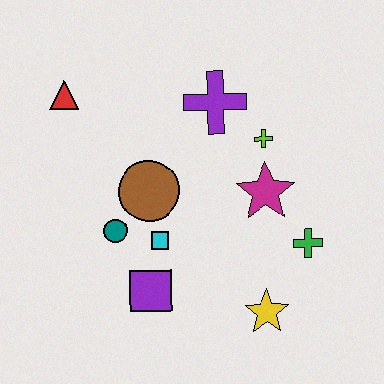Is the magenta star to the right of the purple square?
Yes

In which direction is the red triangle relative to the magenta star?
The red triangle is to the left of the magenta star.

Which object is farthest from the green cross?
The red triangle is farthest from the green cross.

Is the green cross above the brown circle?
No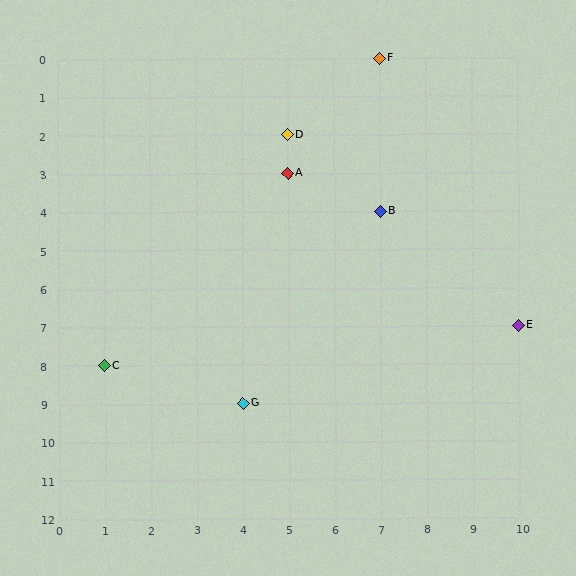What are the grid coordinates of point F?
Point F is at grid coordinates (7, 0).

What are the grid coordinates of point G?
Point G is at grid coordinates (4, 9).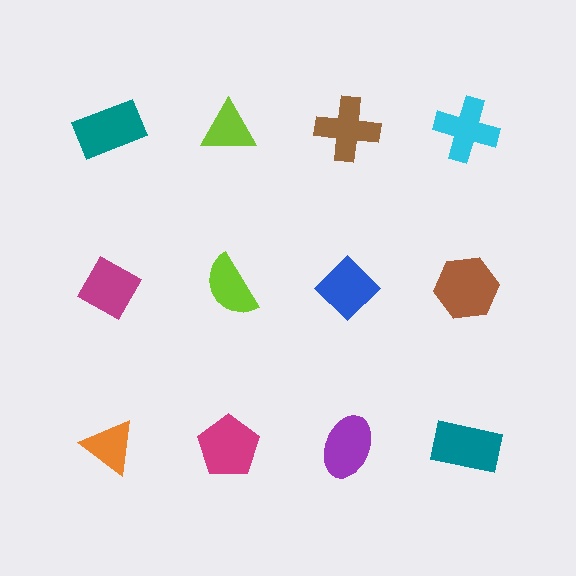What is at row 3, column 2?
A magenta pentagon.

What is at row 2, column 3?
A blue diamond.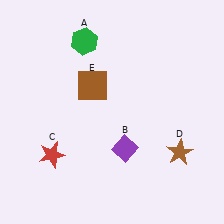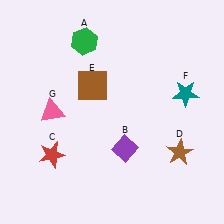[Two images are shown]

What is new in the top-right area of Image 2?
A teal star (F) was added in the top-right area of Image 2.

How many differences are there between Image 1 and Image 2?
There are 2 differences between the two images.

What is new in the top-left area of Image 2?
A pink triangle (G) was added in the top-left area of Image 2.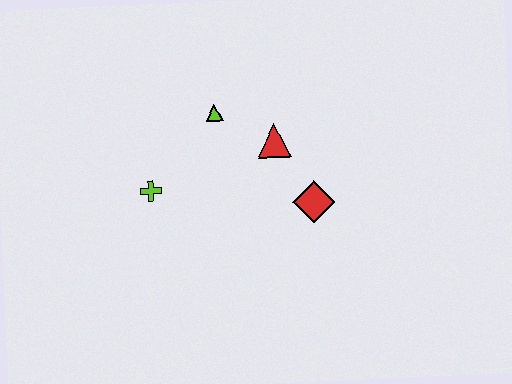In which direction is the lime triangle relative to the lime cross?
The lime triangle is above the lime cross.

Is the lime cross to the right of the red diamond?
No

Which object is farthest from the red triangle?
The lime cross is farthest from the red triangle.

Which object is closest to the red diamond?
The red triangle is closest to the red diamond.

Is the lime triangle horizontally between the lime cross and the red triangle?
Yes